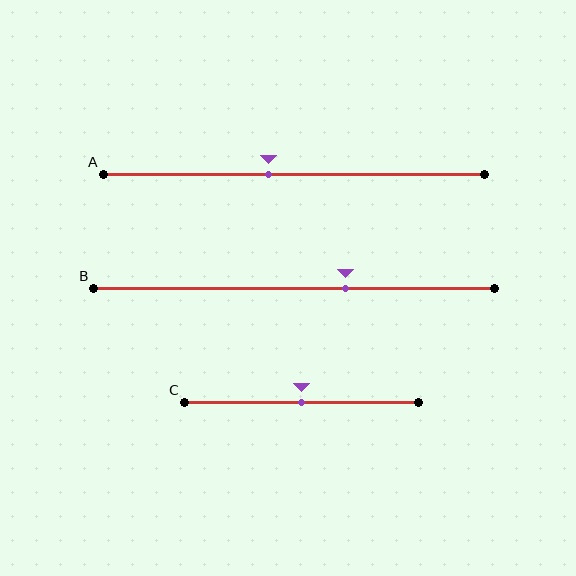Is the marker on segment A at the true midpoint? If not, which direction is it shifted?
No, the marker on segment A is shifted to the left by about 7% of the segment length.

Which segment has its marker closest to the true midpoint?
Segment C has its marker closest to the true midpoint.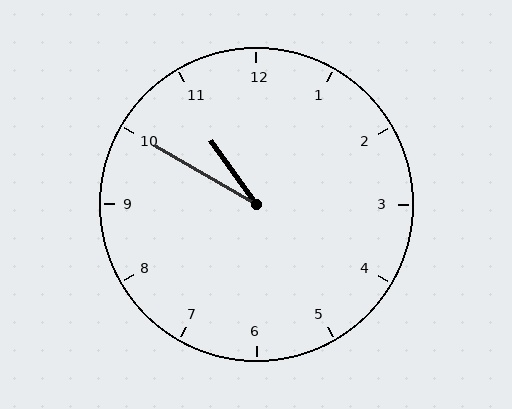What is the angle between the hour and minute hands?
Approximately 25 degrees.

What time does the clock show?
10:50.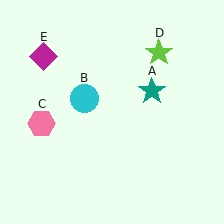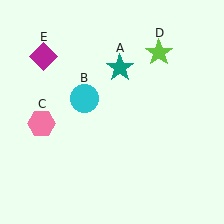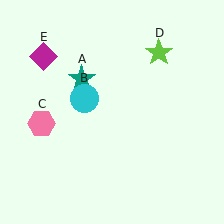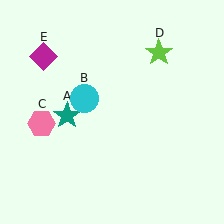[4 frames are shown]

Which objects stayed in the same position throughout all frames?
Cyan circle (object B) and pink hexagon (object C) and lime star (object D) and magenta diamond (object E) remained stationary.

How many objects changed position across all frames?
1 object changed position: teal star (object A).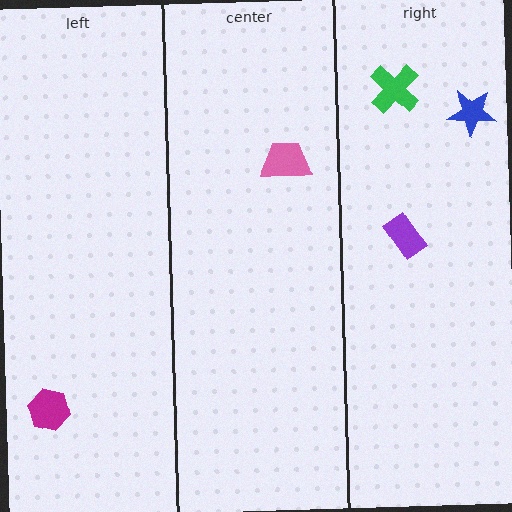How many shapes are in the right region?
3.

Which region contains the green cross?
The right region.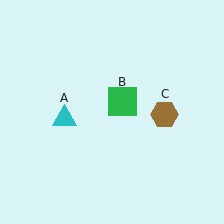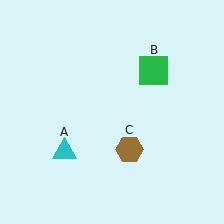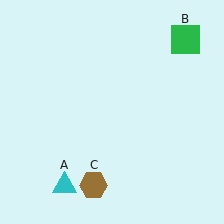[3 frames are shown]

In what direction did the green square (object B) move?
The green square (object B) moved up and to the right.